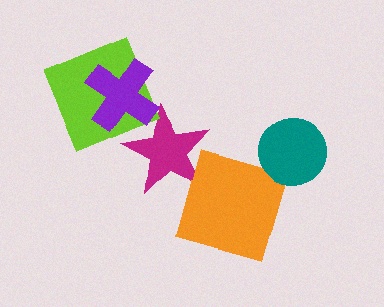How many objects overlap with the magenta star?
1 object overlaps with the magenta star.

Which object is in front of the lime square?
The purple cross is in front of the lime square.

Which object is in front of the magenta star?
The purple cross is in front of the magenta star.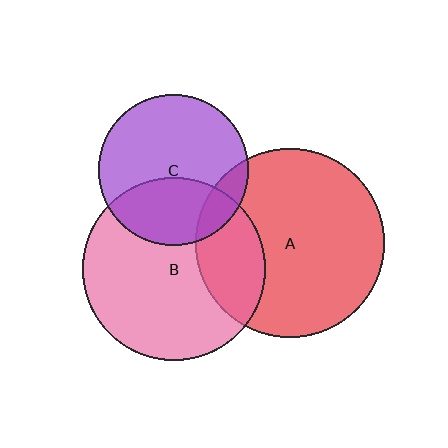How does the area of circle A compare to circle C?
Approximately 1.6 times.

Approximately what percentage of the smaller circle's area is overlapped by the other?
Approximately 25%.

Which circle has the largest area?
Circle A (red).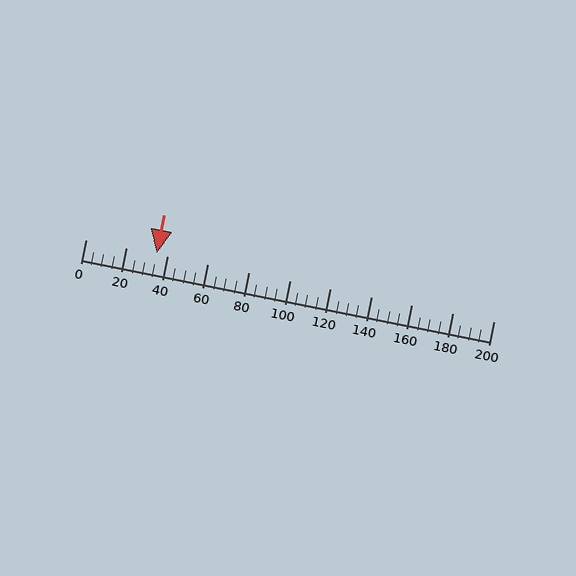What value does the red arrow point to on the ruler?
The red arrow points to approximately 35.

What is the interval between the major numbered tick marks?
The major tick marks are spaced 20 units apart.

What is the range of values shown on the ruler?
The ruler shows values from 0 to 200.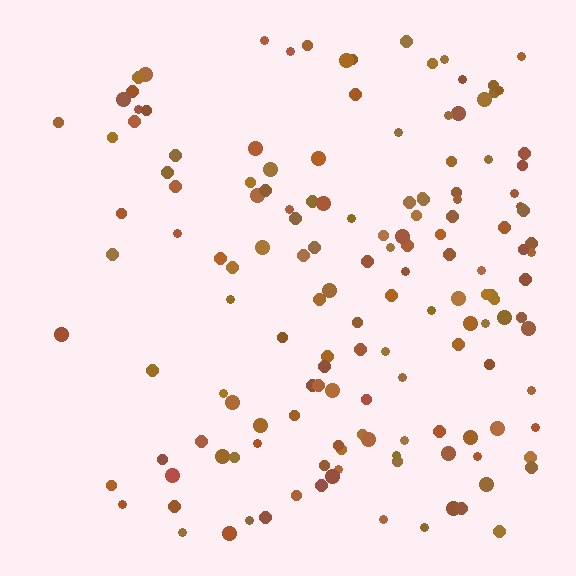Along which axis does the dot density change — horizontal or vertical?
Horizontal.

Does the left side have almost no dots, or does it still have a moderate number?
Still a moderate number, just noticeably fewer than the right.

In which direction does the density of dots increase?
From left to right, with the right side densest.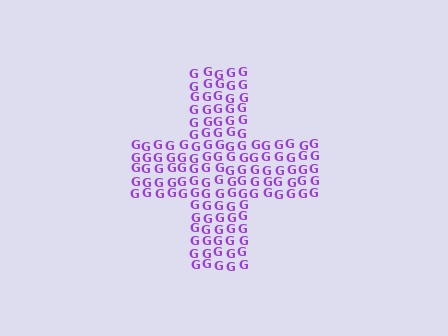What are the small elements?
The small elements are letter G's.